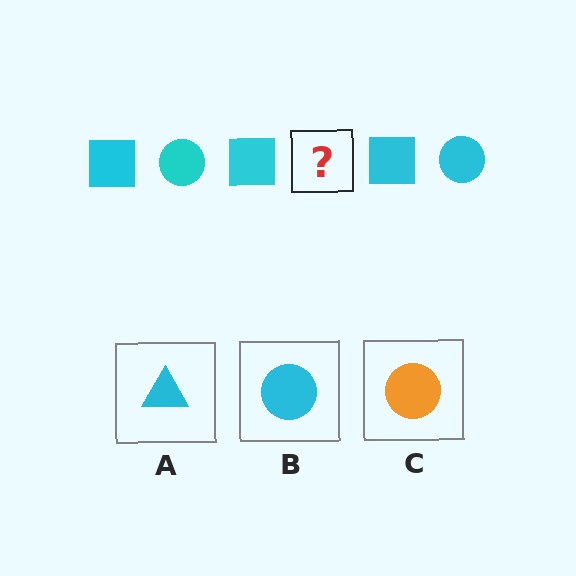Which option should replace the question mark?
Option B.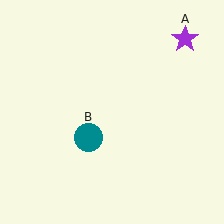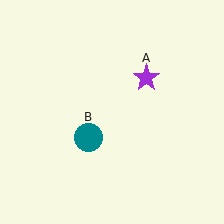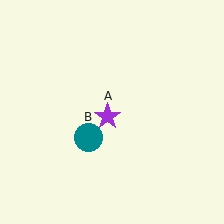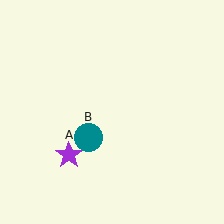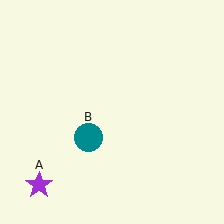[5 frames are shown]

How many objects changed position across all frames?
1 object changed position: purple star (object A).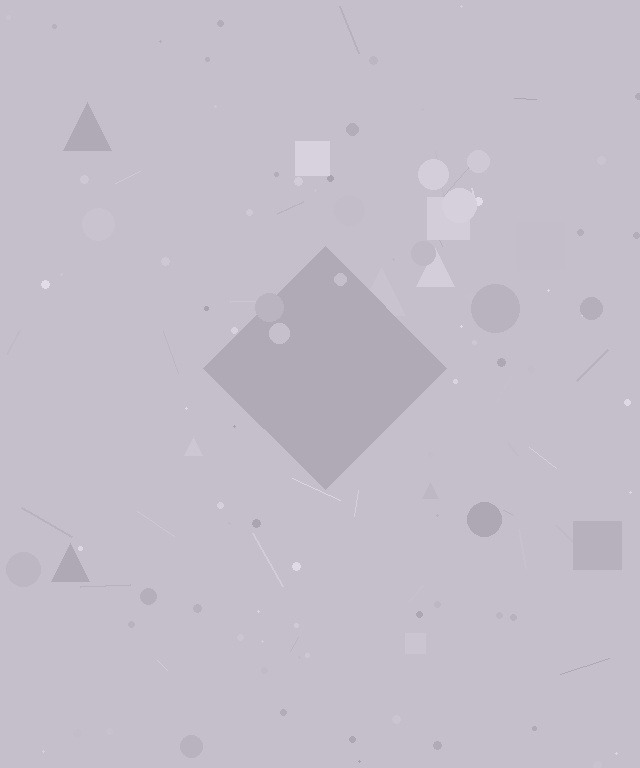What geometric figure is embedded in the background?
A diamond is embedded in the background.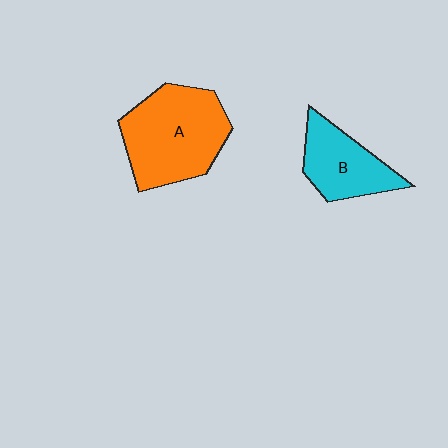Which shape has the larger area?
Shape A (orange).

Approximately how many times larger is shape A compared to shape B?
Approximately 1.6 times.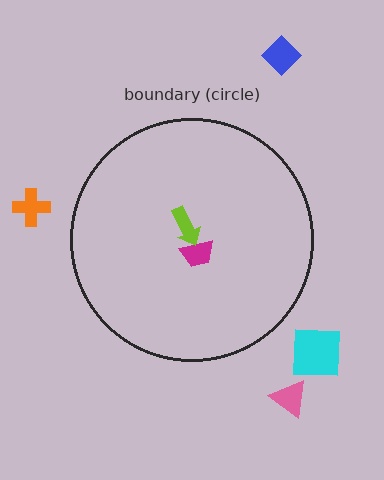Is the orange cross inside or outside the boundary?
Outside.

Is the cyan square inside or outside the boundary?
Outside.